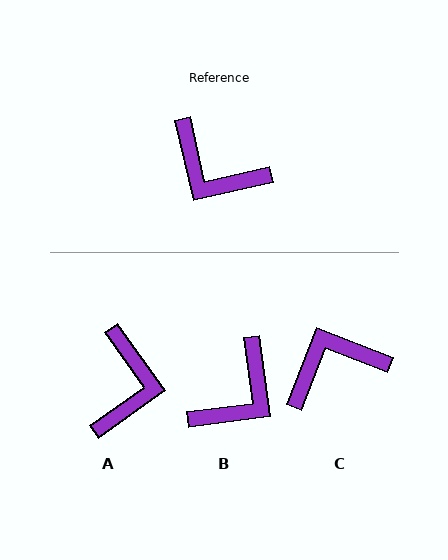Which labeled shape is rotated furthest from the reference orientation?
C, about 124 degrees away.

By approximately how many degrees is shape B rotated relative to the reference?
Approximately 85 degrees counter-clockwise.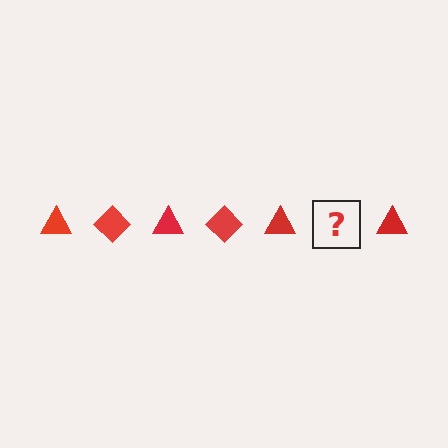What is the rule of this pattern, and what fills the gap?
The rule is that the pattern cycles through triangle, diamond shapes in red. The gap should be filled with a red diamond.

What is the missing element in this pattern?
The missing element is a red diamond.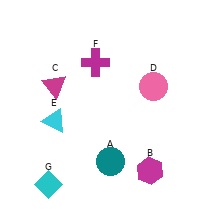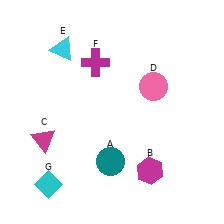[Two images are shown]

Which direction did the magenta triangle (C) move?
The magenta triangle (C) moved down.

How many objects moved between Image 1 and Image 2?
2 objects moved between the two images.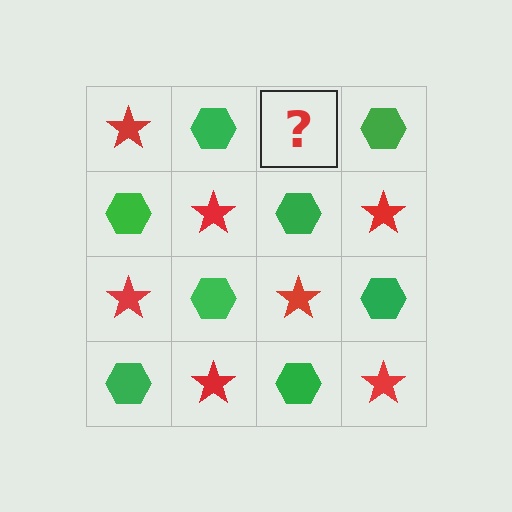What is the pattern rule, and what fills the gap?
The rule is that it alternates red star and green hexagon in a checkerboard pattern. The gap should be filled with a red star.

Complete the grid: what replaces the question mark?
The question mark should be replaced with a red star.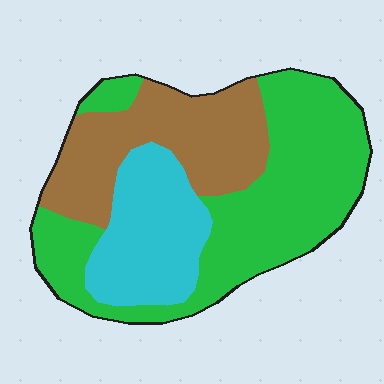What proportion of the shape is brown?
Brown covers 29% of the shape.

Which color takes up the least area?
Cyan, at roughly 25%.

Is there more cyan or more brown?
Brown.